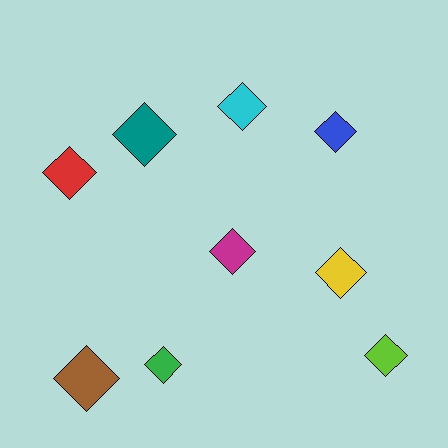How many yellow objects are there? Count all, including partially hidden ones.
There is 1 yellow object.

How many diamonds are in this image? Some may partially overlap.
There are 9 diamonds.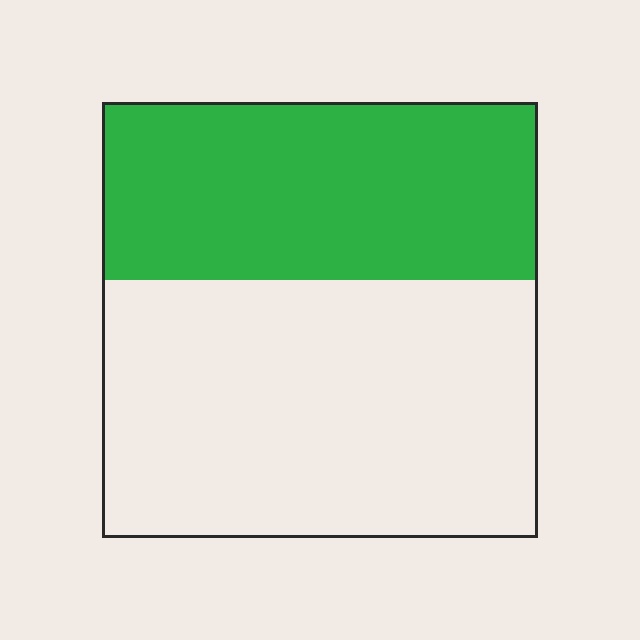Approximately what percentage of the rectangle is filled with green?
Approximately 40%.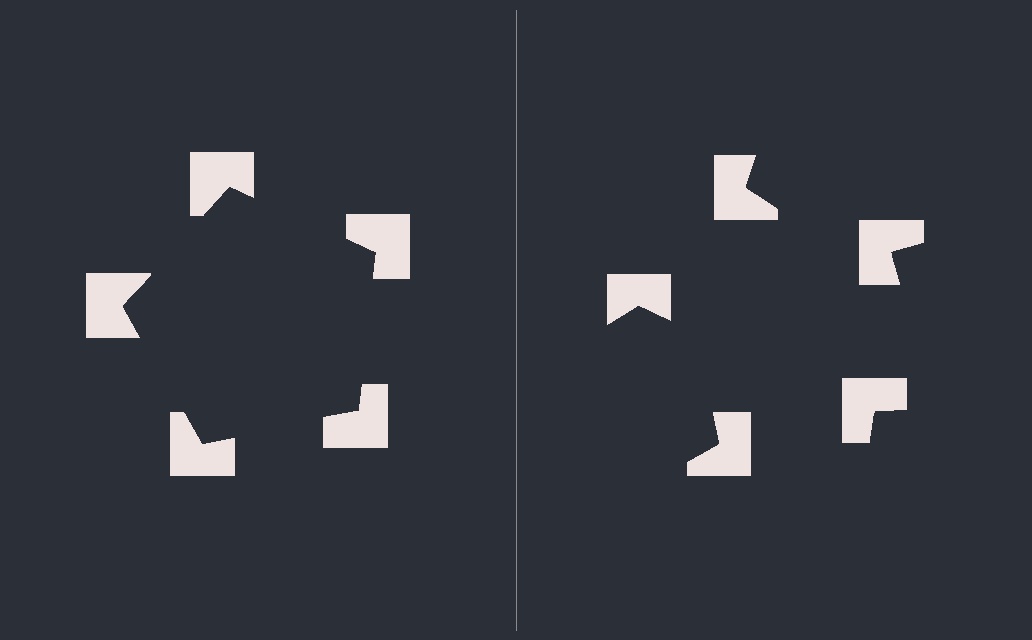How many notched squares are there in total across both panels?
10 — 5 on each side.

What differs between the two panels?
The notched squares are positioned identically on both sides; only the wedge orientations differ. On the left they align to a pentagon; on the right they are misaligned.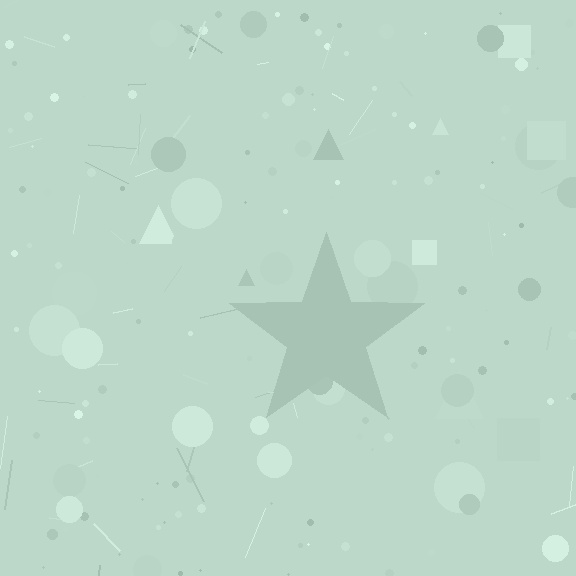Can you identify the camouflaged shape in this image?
The camouflaged shape is a star.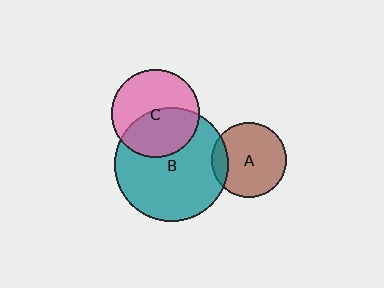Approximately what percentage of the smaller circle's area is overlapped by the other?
Approximately 45%.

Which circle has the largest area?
Circle B (teal).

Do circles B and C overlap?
Yes.